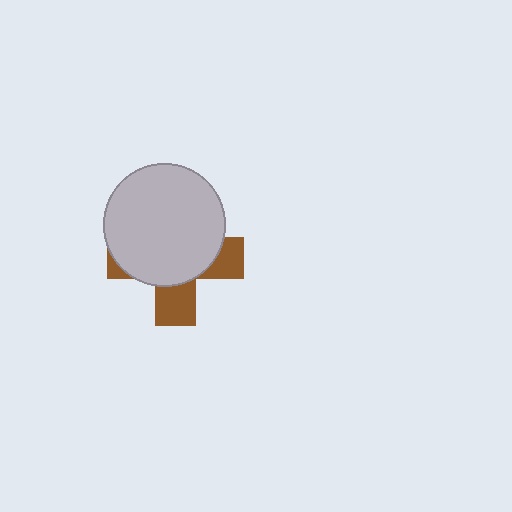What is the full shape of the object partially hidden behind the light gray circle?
The partially hidden object is a brown cross.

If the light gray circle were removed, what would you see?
You would see the complete brown cross.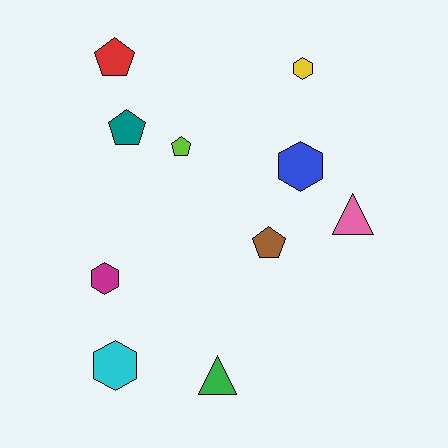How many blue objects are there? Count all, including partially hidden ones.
There is 1 blue object.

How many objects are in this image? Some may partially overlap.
There are 10 objects.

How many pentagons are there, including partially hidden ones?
There are 4 pentagons.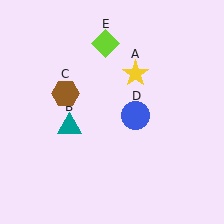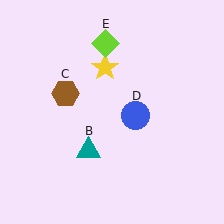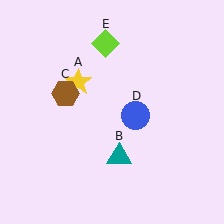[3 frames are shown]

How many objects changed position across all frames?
2 objects changed position: yellow star (object A), teal triangle (object B).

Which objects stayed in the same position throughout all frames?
Brown hexagon (object C) and blue circle (object D) and lime diamond (object E) remained stationary.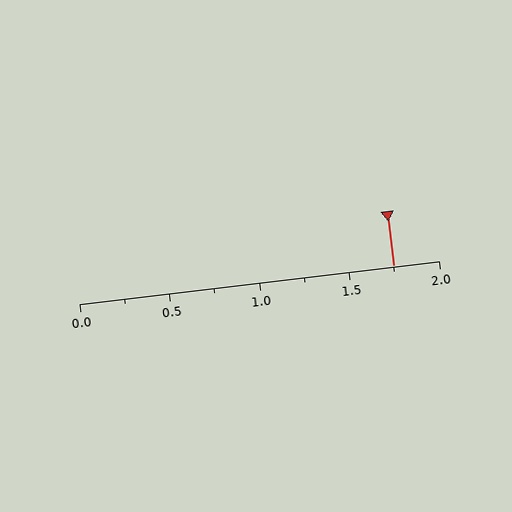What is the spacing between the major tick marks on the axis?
The major ticks are spaced 0.5 apart.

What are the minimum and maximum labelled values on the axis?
The axis runs from 0.0 to 2.0.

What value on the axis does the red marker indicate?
The marker indicates approximately 1.75.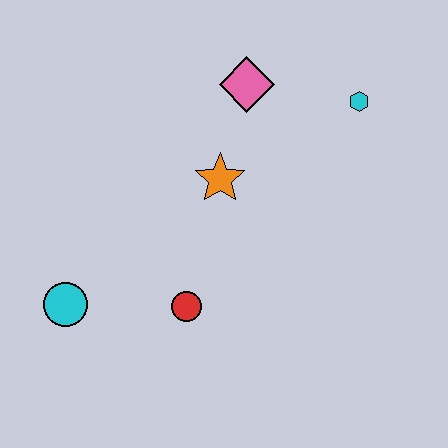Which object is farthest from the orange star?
The cyan circle is farthest from the orange star.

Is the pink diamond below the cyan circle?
No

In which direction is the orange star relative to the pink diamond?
The orange star is below the pink diamond.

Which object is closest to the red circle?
The cyan circle is closest to the red circle.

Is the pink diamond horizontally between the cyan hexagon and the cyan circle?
Yes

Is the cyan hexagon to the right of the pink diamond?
Yes